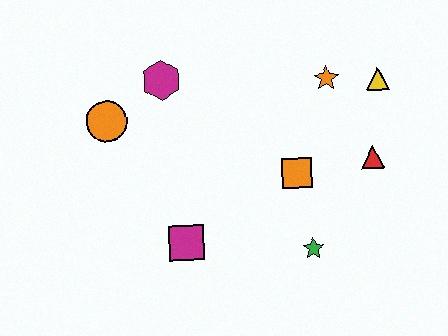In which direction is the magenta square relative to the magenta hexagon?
The magenta square is below the magenta hexagon.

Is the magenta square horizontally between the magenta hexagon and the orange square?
Yes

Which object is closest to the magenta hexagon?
The orange circle is closest to the magenta hexagon.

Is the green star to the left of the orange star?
Yes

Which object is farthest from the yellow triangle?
The orange circle is farthest from the yellow triangle.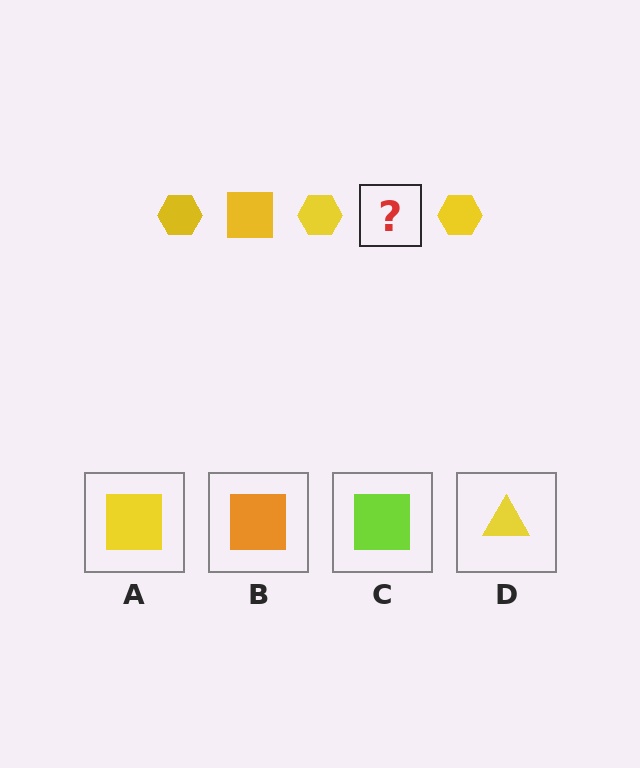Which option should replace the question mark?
Option A.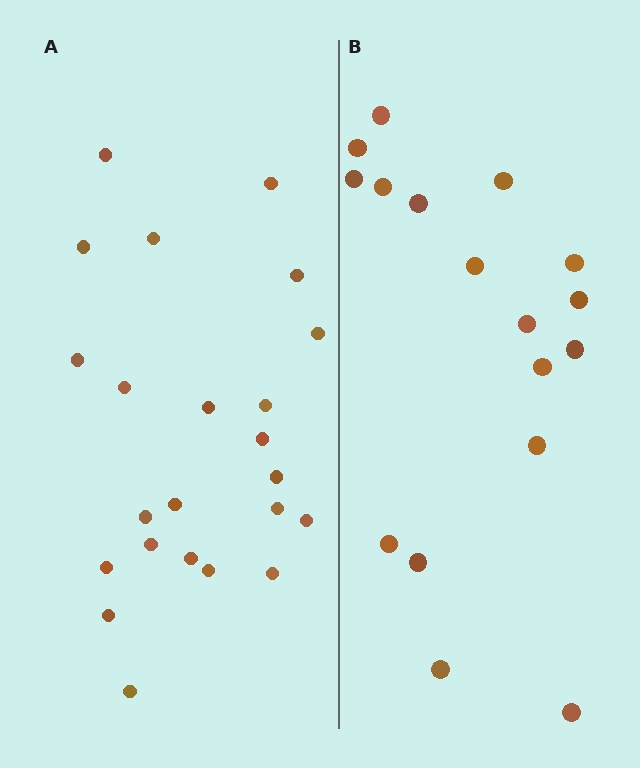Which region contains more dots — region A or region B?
Region A (the left region) has more dots.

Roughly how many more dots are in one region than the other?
Region A has about 6 more dots than region B.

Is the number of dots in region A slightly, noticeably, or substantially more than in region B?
Region A has noticeably more, but not dramatically so. The ratio is roughly 1.4 to 1.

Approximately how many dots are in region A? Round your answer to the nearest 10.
About 20 dots. (The exact count is 23, which rounds to 20.)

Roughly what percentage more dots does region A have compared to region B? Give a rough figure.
About 35% more.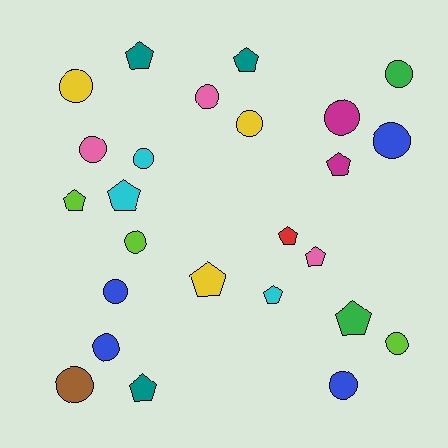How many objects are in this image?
There are 25 objects.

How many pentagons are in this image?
There are 11 pentagons.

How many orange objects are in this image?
There are no orange objects.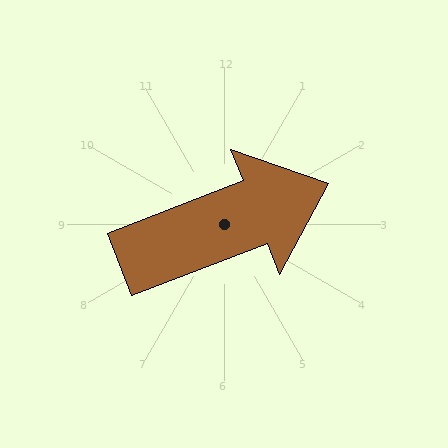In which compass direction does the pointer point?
East.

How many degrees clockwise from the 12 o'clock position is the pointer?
Approximately 69 degrees.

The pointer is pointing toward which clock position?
Roughly 2 o'clock.